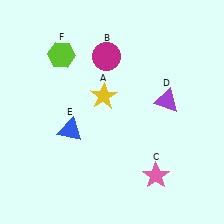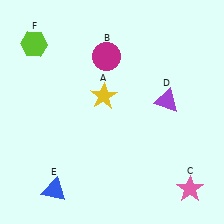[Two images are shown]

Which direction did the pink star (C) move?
The pink star (C) moved right.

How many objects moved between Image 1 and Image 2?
3 objects moved between the two images.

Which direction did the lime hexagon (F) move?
The lime hexagon (F) moved left.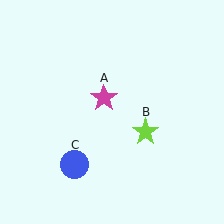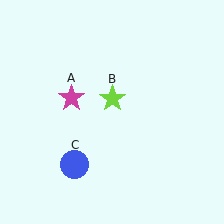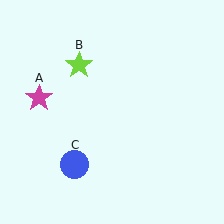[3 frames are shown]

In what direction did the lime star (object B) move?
The lime star (object B) moved up and to the left.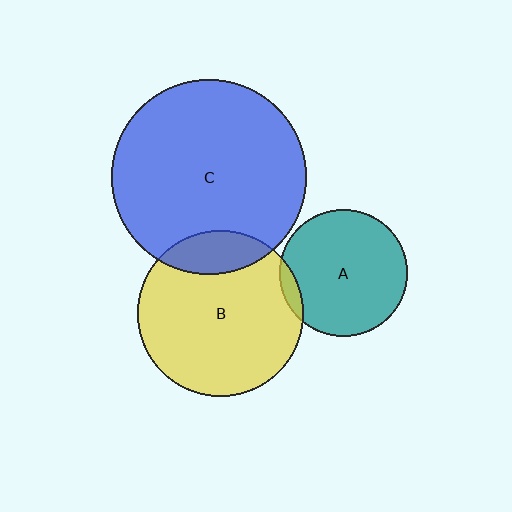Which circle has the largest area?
Circle C (blue).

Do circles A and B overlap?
Yes.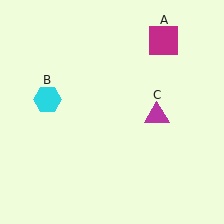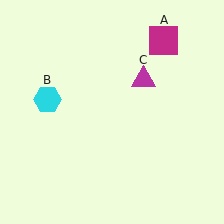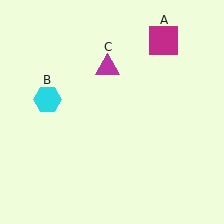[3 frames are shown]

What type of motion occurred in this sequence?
The magenta triangle (object C) rotated counterclockwise around the center of the scene.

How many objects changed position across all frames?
1 object changed position: magenta triangle (object C).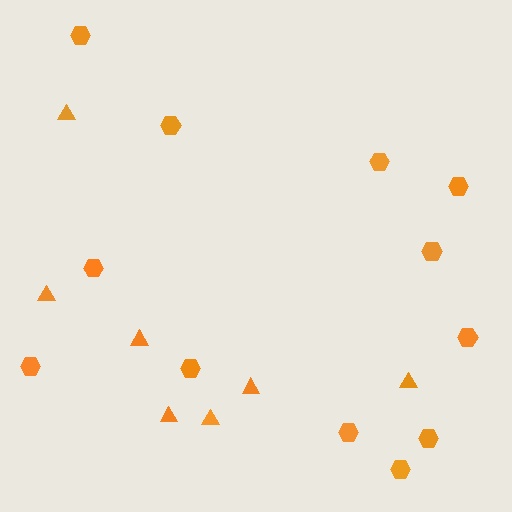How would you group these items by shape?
There are 2 groups: one group of triangles (7) and one group of hexagons (12).